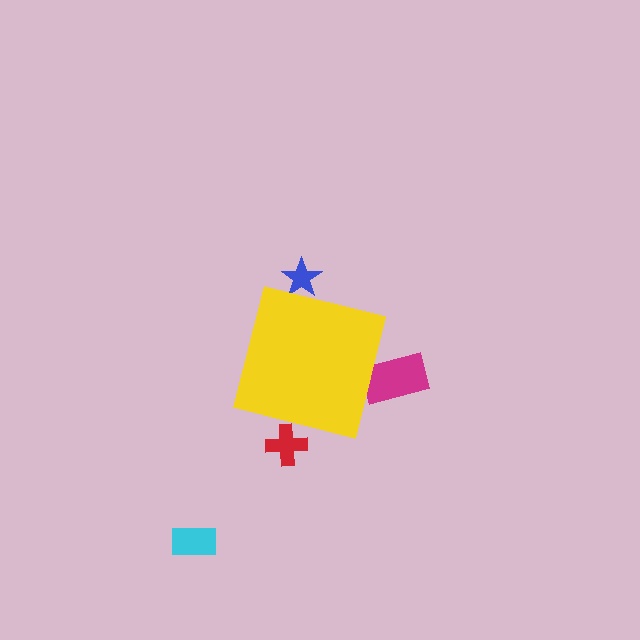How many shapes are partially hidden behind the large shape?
3 shapes are partially hidden.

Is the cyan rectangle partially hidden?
No, the cyan rectangle is fully visible.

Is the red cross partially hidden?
Yes, the red cross is partially hidden behind the yellow square.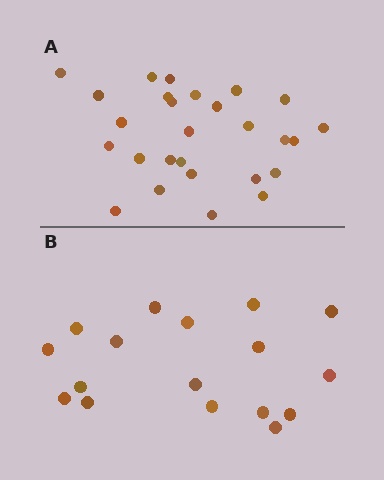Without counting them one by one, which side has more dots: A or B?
Region A (the top region) has more dots.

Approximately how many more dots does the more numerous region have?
Region A has roughly 10 or so more dots than region B.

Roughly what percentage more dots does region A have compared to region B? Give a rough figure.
About 60% more.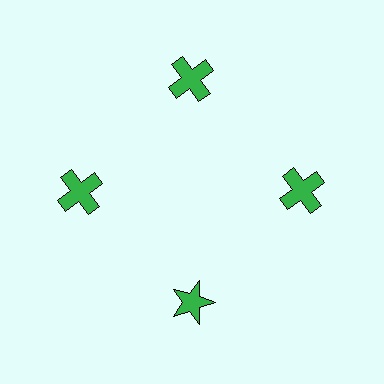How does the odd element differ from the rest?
It has a different shape: star instead of cross.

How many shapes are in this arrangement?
There are 4 shapes arranged in a ring pattern.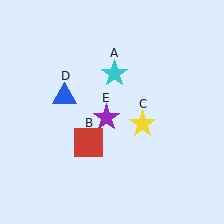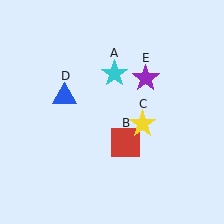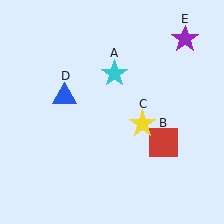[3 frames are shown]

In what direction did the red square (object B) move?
The red square (object B) moved right.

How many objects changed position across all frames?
2 objects changed position: red square (object B), purple star (object E).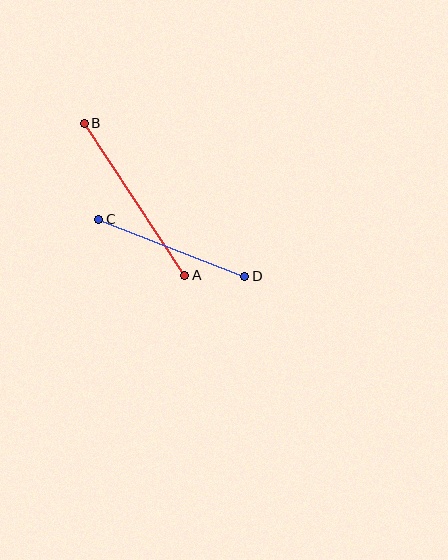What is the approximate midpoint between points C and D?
The midpoint is at approximately (172, 248) pixels.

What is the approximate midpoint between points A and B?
The midpoint is at approximately (134, 199) pixels.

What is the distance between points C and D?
The distance is approximately 157 pixels.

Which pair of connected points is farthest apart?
Points A and B are farthest apart.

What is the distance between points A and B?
The distance is approximately 182 pixels.